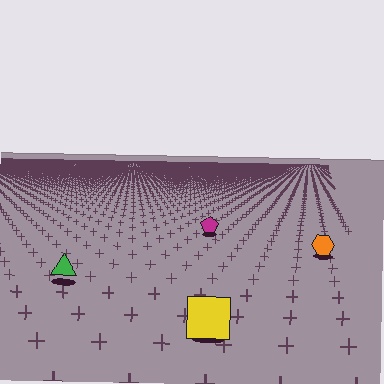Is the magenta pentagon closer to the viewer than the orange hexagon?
No. The orange hexagon is closer — you can tell from the texture gradient: the ground texture is coarser near it.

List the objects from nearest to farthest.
From nearest to farthest: the yellow square, the green triangle, the orange hexagon, the magenta pentagon.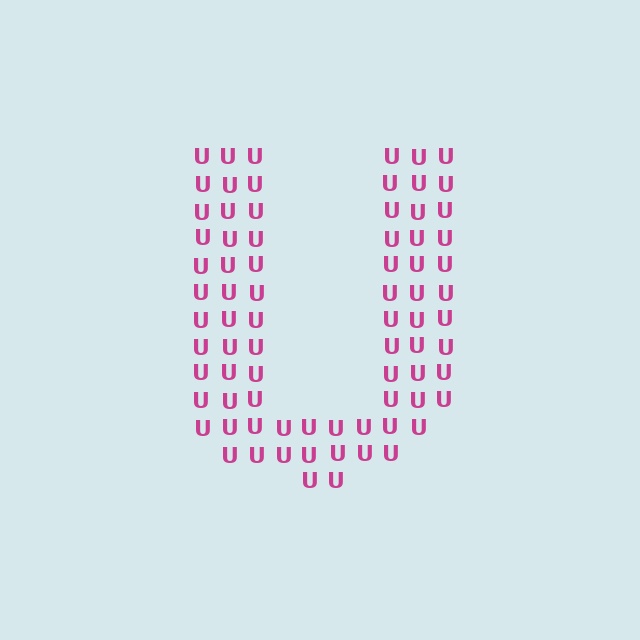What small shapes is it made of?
It is made of small letter U's.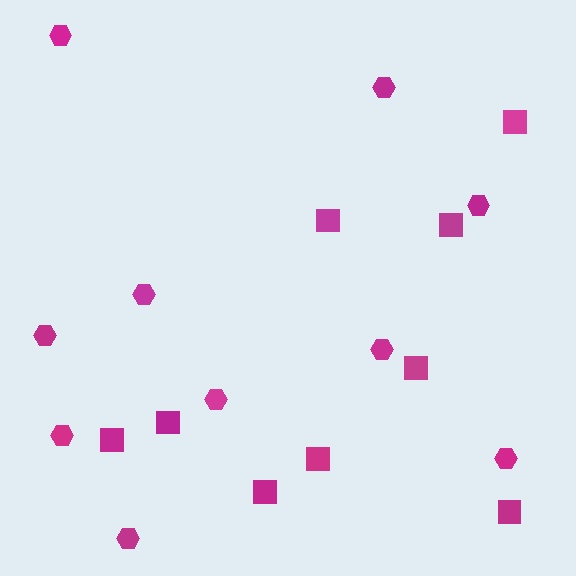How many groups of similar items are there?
There are 2 groups: one group of hexagons (10) and one group of squares (9).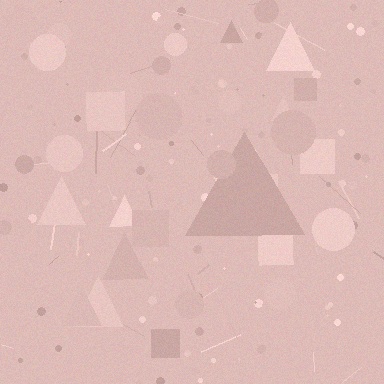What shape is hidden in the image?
A triangle is hidden in the image.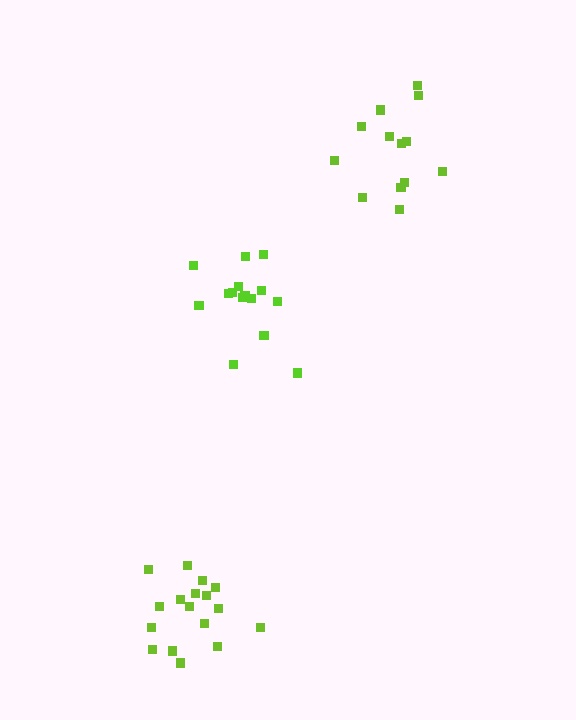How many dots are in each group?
Group 1: 13 dots, Group 2: 15 dots, Group 3: 17 dots (45 total).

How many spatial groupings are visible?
There are 3 spatial groupings.